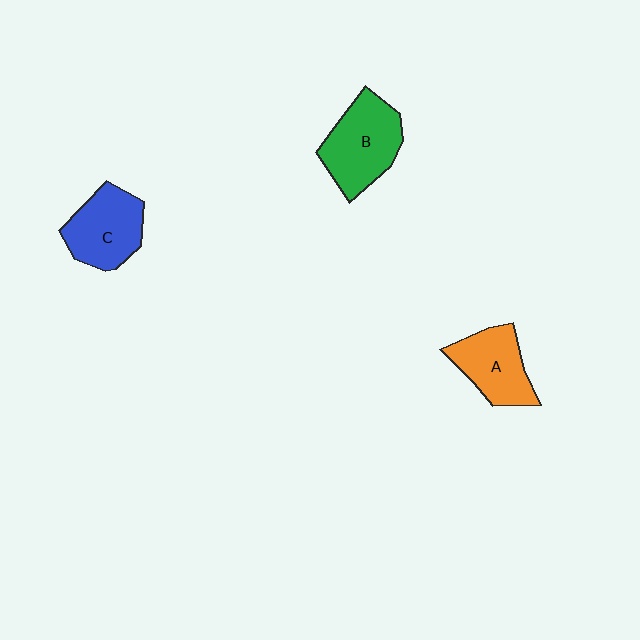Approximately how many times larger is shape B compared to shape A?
Approximately 1.2 times.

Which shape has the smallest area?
Shape A (orange).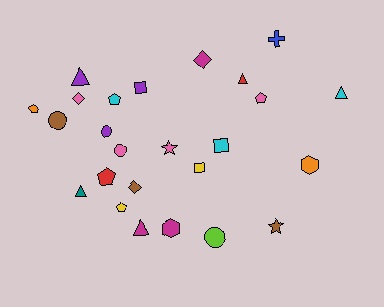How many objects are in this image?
There are 25 objects.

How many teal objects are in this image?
There is 1 teal object.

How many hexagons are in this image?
There are 2 hexagons.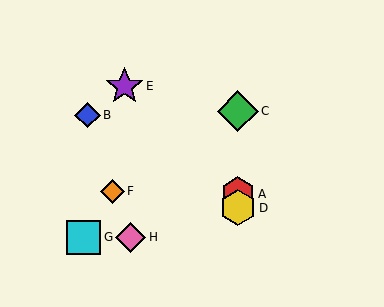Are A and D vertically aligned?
Yes, both are at x≈238.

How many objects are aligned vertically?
3 objects (A, C, D) are aligned vertically.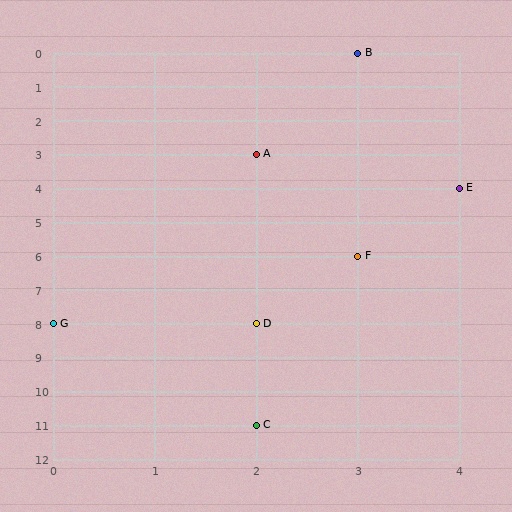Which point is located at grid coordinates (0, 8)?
Point G is at (0, 8).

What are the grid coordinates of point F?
Point F is at grid coordinates (3, 6).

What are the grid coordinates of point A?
Point A is at grid coordinates (2, 3).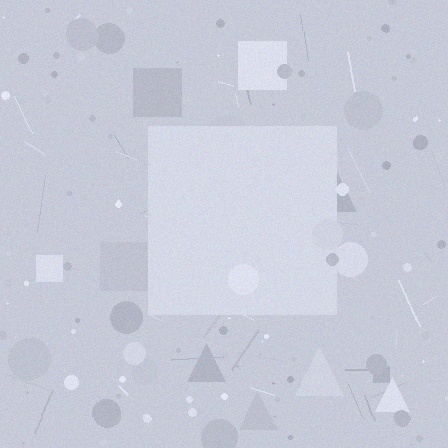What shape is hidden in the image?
A square is hidden in the image.